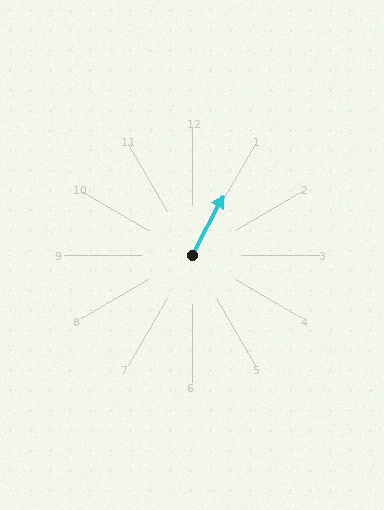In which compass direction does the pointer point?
Northeast.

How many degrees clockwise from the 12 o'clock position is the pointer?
Approximately 28 degrees.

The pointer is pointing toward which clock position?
Roughly 1 o'clock.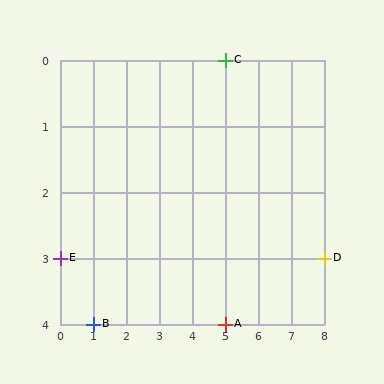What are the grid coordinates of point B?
Point B is at grid coordinates (1, 4).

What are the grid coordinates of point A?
Point A is at grid coordinates (5, 4).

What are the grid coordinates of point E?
Point E is at grid coordinates (0, 3).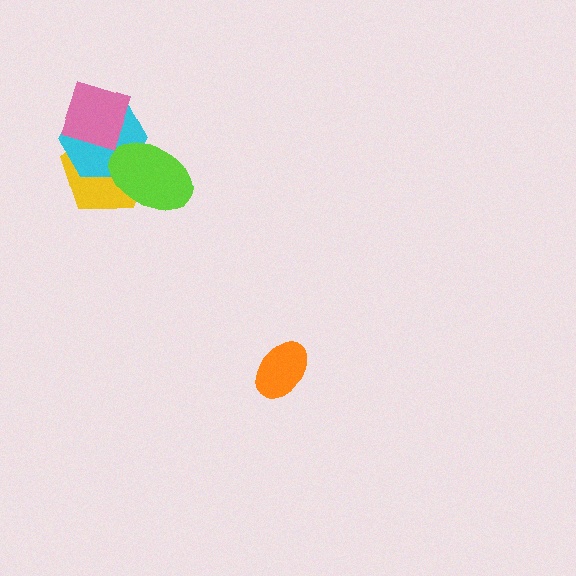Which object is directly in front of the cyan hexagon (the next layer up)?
The lime ellipse is directly in front of the cyan hexagon.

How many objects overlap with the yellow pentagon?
3 objects overlap with the yellow pentagon.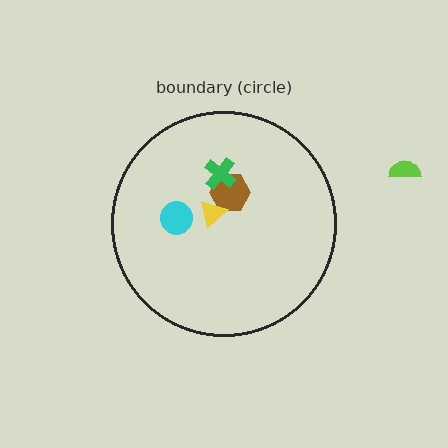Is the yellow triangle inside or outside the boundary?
Inside.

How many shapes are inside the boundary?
4 inside, 1 outside.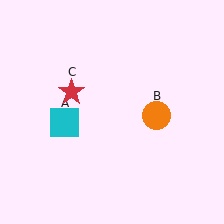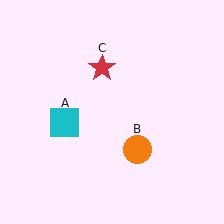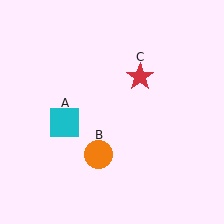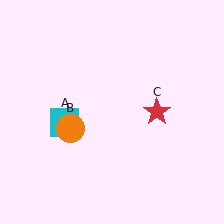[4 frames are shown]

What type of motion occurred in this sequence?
The orange circle (object B), red star (object C) rotated clockwise around the center of the scene.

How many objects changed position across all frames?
2 objects changed position: orange circle (object B), red star (object C).